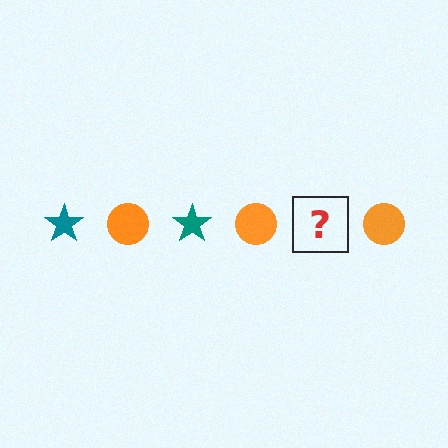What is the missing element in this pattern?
The missing element is a teal star.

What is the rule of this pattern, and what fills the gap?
The rule is that the pattern alternates between teal star and orange circle. The gap should be filled with a teal star.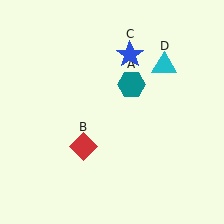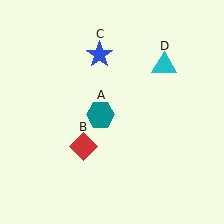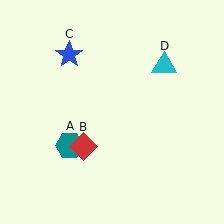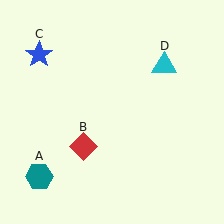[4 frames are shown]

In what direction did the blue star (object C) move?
The blue star (object C) moved left.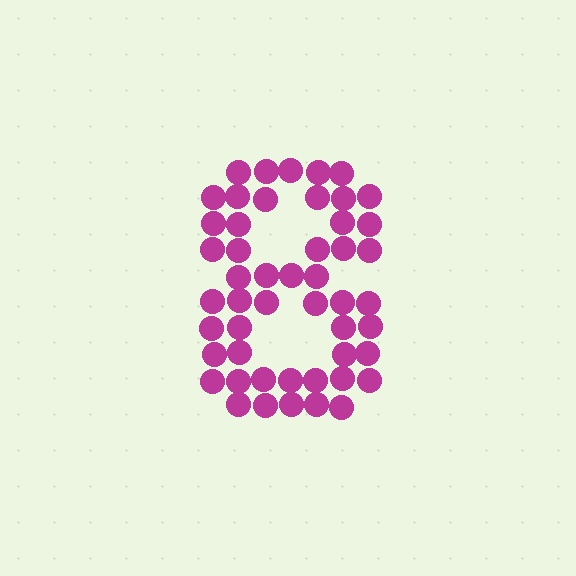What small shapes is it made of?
It is made of small circles.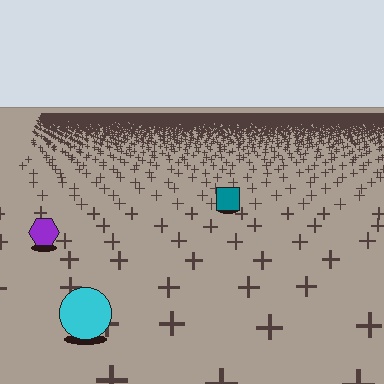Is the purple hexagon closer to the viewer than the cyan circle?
No. The cyan circle is closer — you can tell from the texture gradient: the ground texture is coarser near it.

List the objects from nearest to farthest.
From nearest to farthest: the cyan circle, the purple hexagon, the teal square.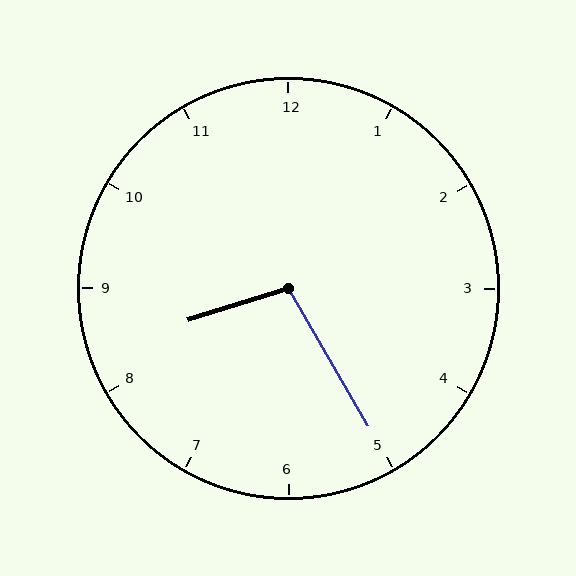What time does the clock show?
8:25.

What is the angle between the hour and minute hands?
Approximately 102 degrees.